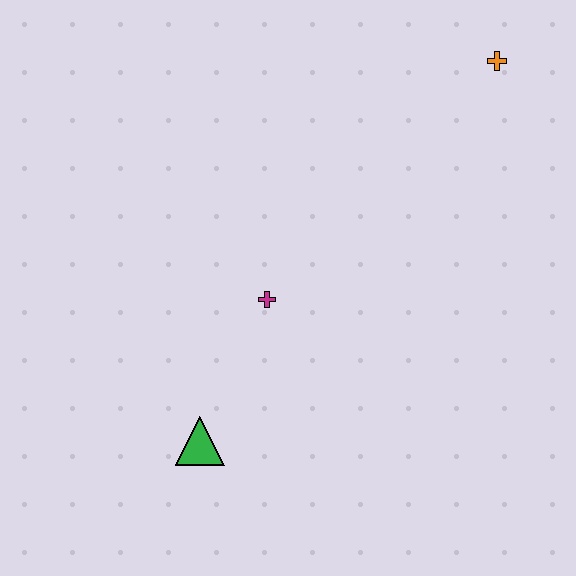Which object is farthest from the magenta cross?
The orange cross is farthest from the magenta cross.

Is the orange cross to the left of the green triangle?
No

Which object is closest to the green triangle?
The magenta cross is closest to the green triangle.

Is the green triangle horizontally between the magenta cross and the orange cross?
No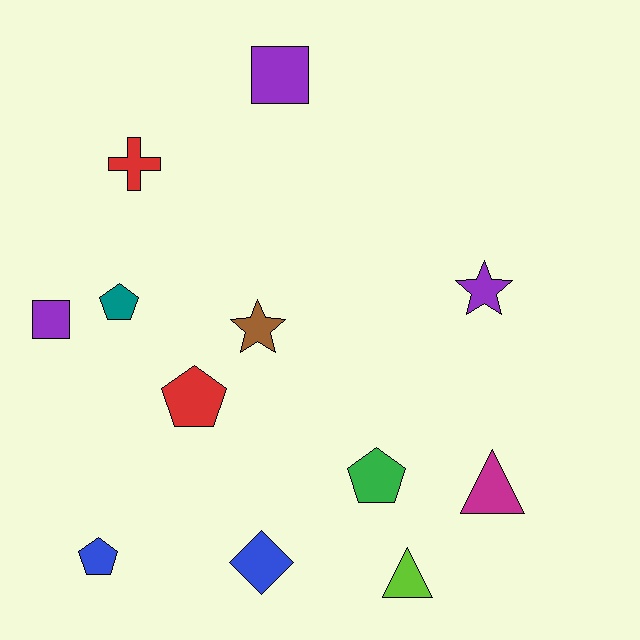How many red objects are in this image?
There are 2 red objects.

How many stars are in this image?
There are 2 stars.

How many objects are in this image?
There are 12 objects.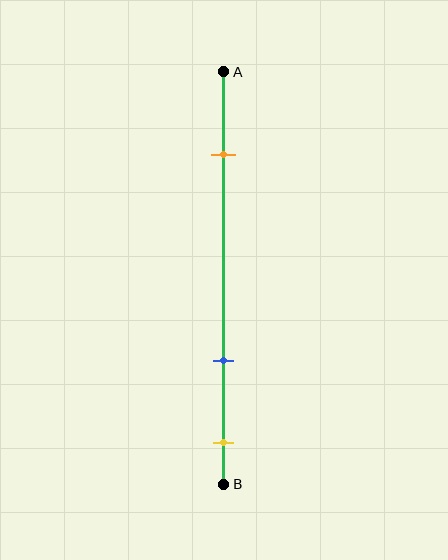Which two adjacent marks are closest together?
The blue and yellow marks are the closest adjacent pair.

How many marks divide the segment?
There are 3 marks dividing the segment.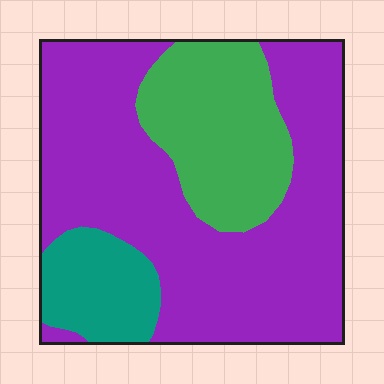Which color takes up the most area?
Purple, at roughly 65%.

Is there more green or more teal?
Green.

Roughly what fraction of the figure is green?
Green takes up about one quarter (1/4) of the figure.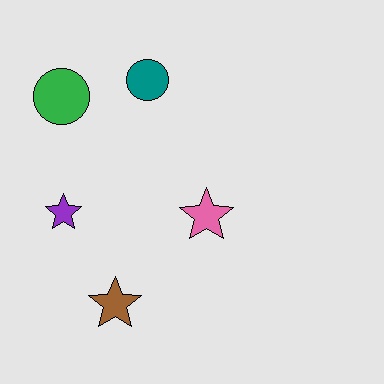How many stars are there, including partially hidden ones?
There are 3 stars.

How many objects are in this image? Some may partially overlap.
There are 5 objects.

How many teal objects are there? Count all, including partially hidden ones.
There is 1 teal object.